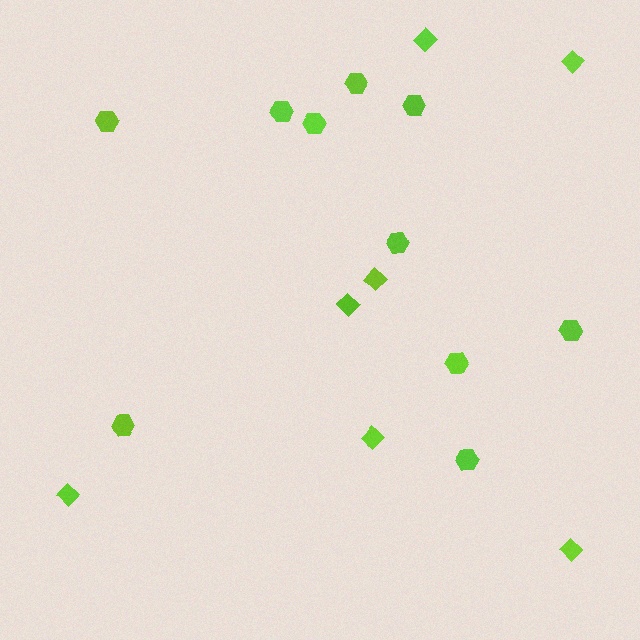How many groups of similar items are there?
There are 2 groups: one group of diamonds (7) and one group of hexagons (10).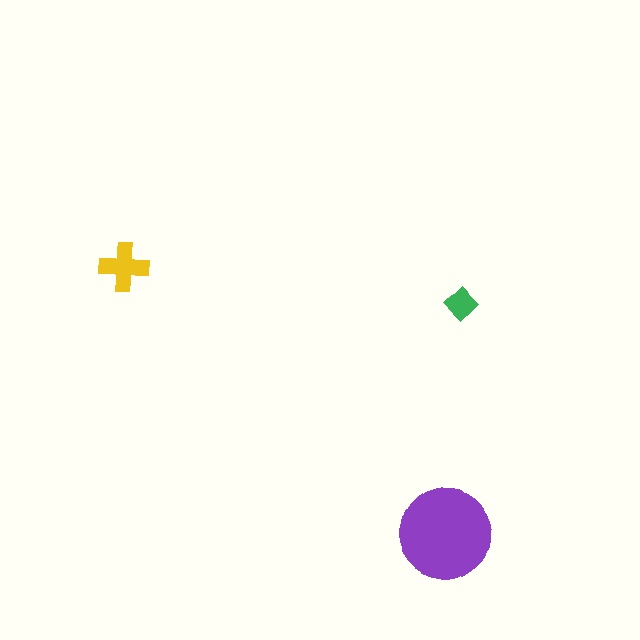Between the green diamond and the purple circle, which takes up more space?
The purple circle.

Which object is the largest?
The purple circle.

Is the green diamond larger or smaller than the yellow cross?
Smaller.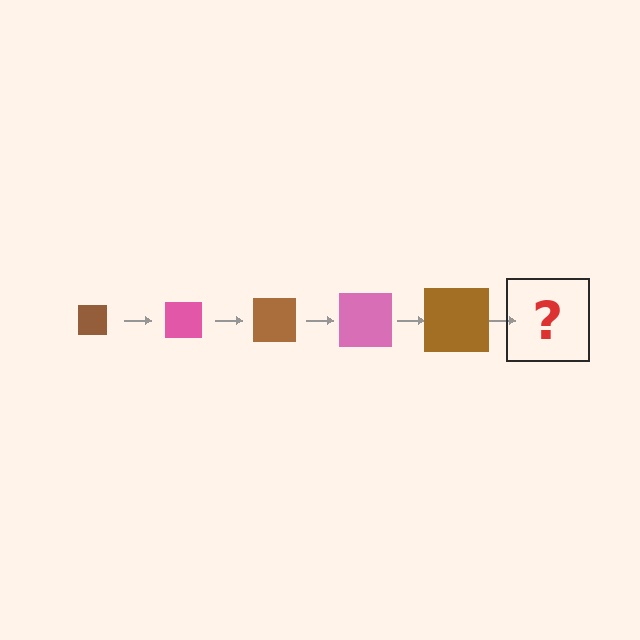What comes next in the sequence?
The next element should be a pink square, larger than the previous one.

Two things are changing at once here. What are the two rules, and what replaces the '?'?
The two rules are that the square grows larger each step and the color cycles through brown and pink. The '?' should be a pink square, larger than the previous one.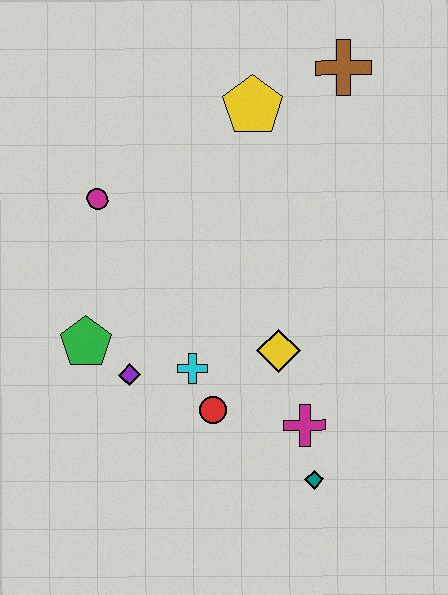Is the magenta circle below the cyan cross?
No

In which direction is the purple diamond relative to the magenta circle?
The purple diamond is below the magenta circle.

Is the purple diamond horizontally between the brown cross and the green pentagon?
Yes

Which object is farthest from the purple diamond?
The brown cross is farthest from the purple diamond.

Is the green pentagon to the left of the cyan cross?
Yes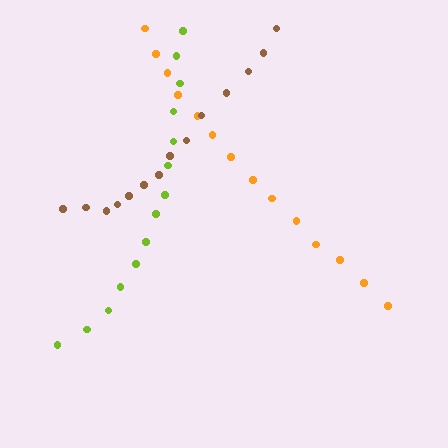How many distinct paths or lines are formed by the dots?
There are 3 distinct paths.